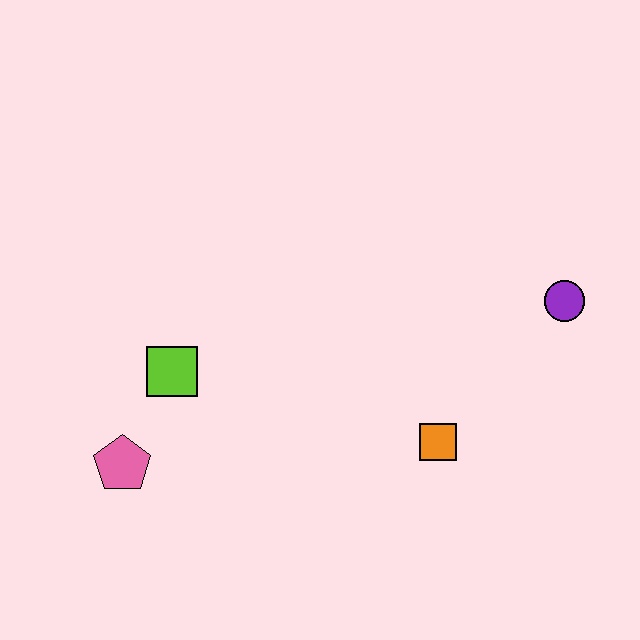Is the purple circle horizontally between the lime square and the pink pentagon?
No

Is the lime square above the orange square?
Yes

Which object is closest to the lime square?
The pink pentagon is closest to the lime square.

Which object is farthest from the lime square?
The purple circle is farthest from the lime square.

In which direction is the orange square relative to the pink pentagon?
The orange square is to the right of the pink pentagon.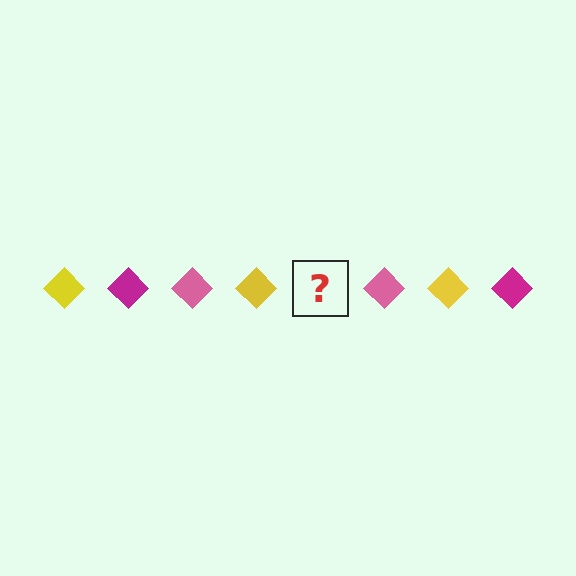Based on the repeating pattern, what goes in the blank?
The blank should be a magenta diamond.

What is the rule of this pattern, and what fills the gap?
The rule is that the pattern cycles through yellow, magenta, pink diamonds. The gap should be filled with a magenta diamond.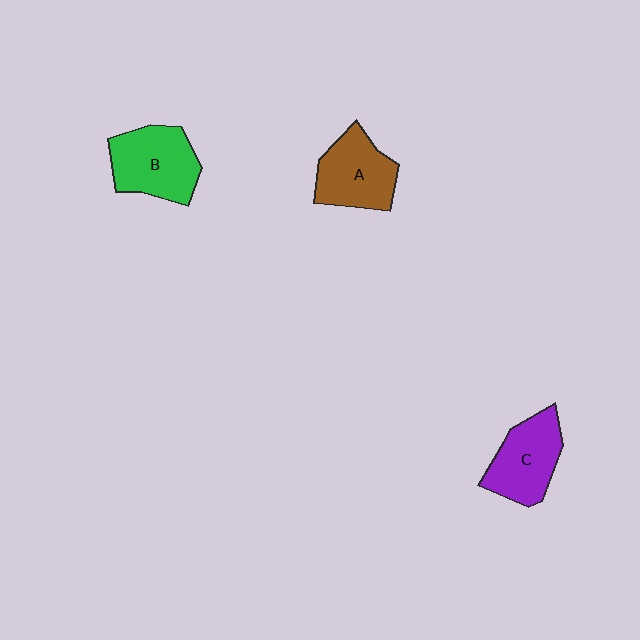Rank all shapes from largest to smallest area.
From largest to smallest: B (green), A (brown), C (purple).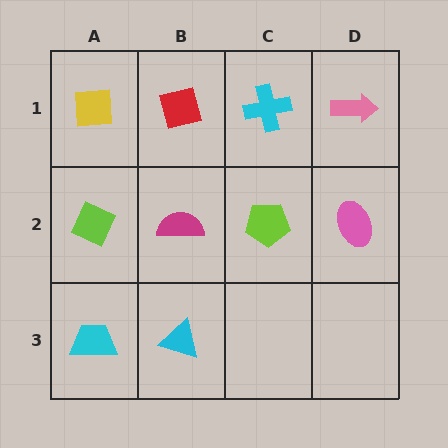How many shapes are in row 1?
4 shapes.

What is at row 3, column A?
A cyan trapezoid.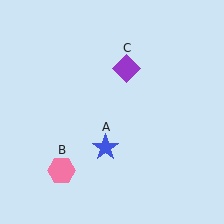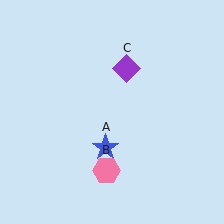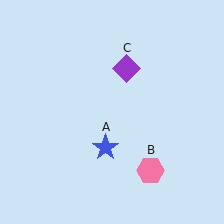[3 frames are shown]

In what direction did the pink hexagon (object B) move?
The pink hexagon (object B) moved right.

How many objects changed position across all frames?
1 object changed position: pink hexagon (object B).